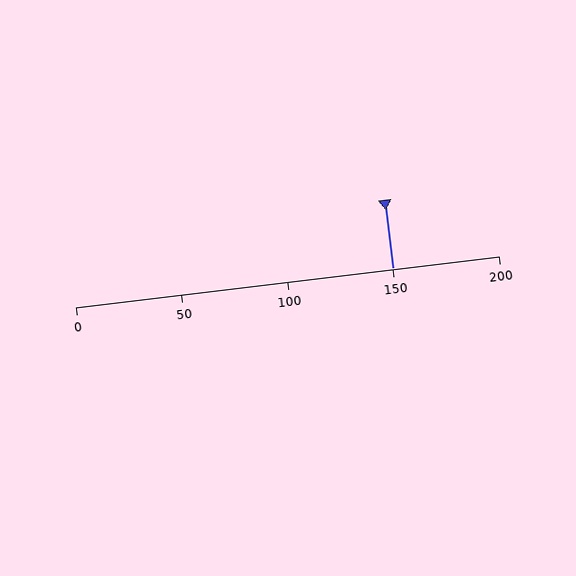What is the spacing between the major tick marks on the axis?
The major ticks are spaced 50 apart.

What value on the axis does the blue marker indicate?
The marker indicates approximately 150.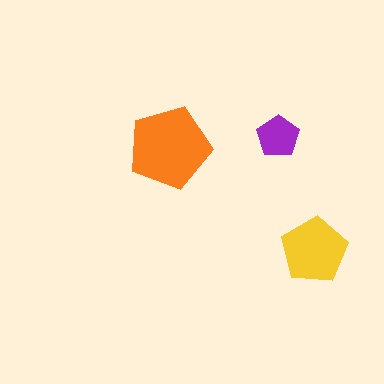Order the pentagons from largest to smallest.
the orange one, the yellow one, the purple one.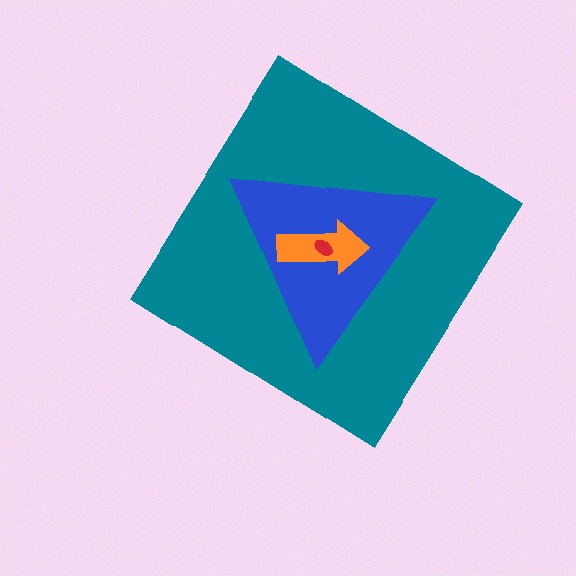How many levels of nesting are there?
4.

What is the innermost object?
The red ellipse.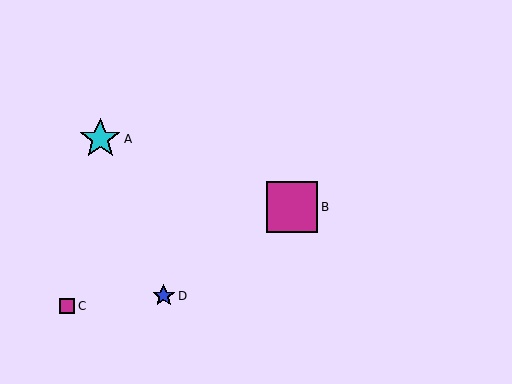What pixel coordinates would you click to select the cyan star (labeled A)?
Click at (100, 139) to select the cyan star A.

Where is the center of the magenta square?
The center of the magenta square is at (292, 207).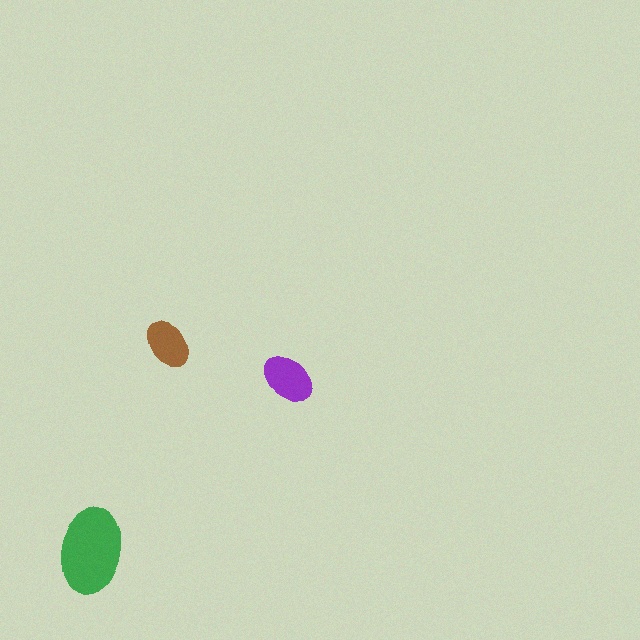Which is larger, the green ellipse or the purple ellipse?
The green one.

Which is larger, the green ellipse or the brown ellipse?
The green one.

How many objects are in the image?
There are 3 objects in the image.